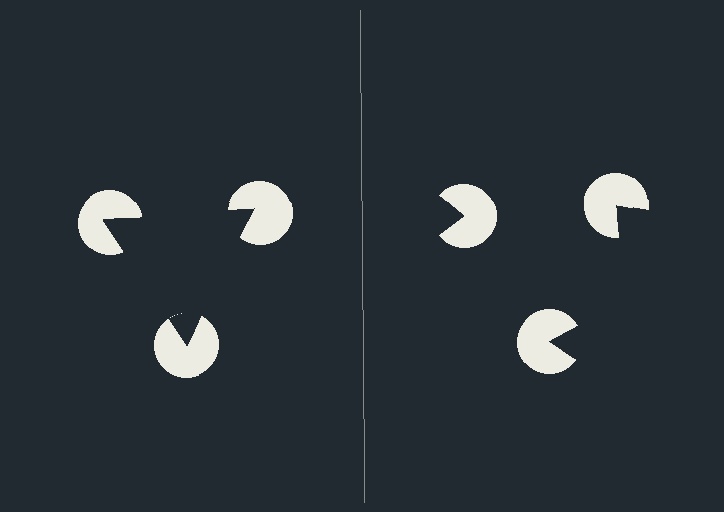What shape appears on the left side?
An illusory triangle.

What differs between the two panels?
The pac-man discs are positioned identically on both sides; only the wedge orientations differ. On the left they align to a triangle; on the right they are misaligned.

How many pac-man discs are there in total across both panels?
6 — 3 on each side.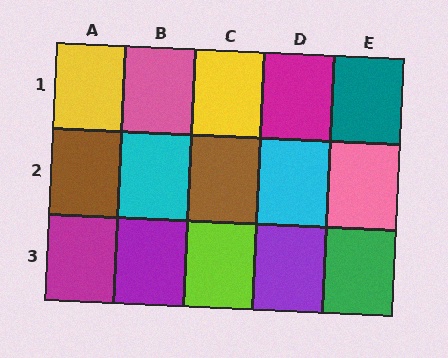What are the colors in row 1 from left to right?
Yellow, pink, yellow, magenta, teal.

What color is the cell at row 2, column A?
Brown.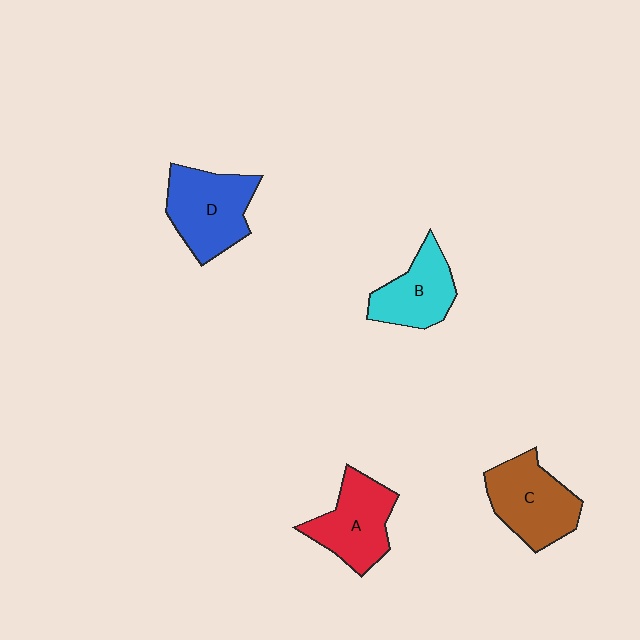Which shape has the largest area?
Shape D (blue).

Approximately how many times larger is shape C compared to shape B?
Approximately 1.2 times.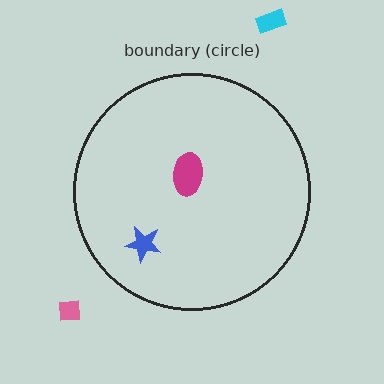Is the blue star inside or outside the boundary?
Inside.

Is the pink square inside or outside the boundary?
Outside.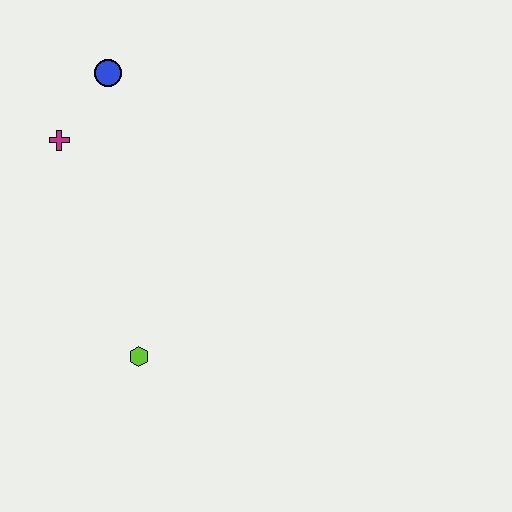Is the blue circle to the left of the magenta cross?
No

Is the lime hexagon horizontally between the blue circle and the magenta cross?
No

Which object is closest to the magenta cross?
The blue circle is closest to the magenta cross.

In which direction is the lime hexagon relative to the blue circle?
The lime hexagon is below the blue circle.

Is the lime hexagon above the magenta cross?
No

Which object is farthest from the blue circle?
The lime hexagon is farthest from the blue circle.